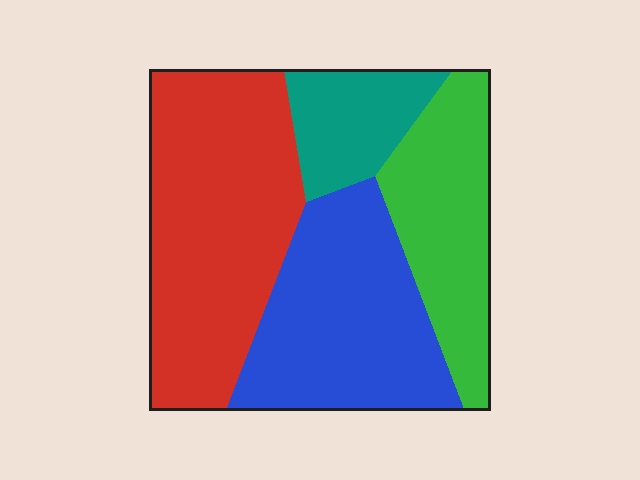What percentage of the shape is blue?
Blue covers 29% of the shape.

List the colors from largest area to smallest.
From largest to smallest: red, blue, green, teal.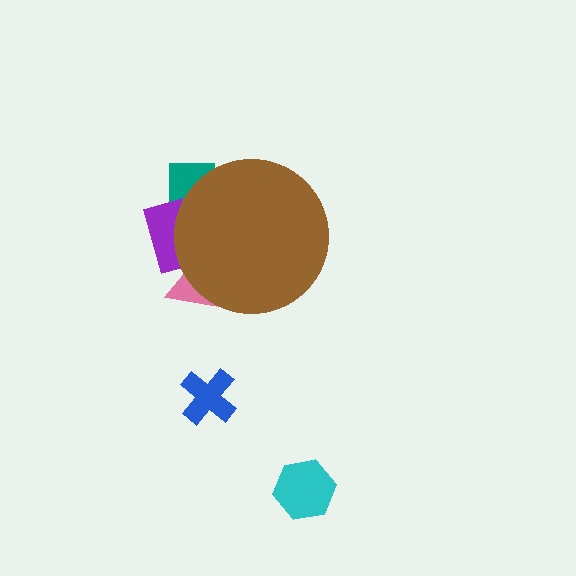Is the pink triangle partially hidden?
Yes, the pink triangle is partially hidden behind the brown circle.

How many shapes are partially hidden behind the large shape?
3 shapes are partially hidden.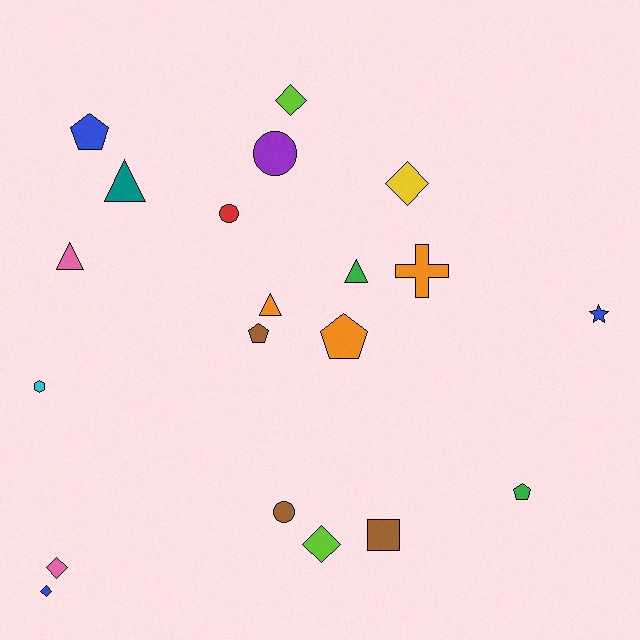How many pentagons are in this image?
There are 4 pentagons.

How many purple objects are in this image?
There is 1 purple object.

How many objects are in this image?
There are 20 objects.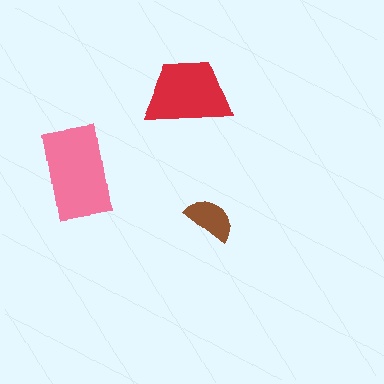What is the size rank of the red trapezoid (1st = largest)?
2nd.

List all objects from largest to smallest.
The pink rectangle, the red trapezoid, the brown semicircle.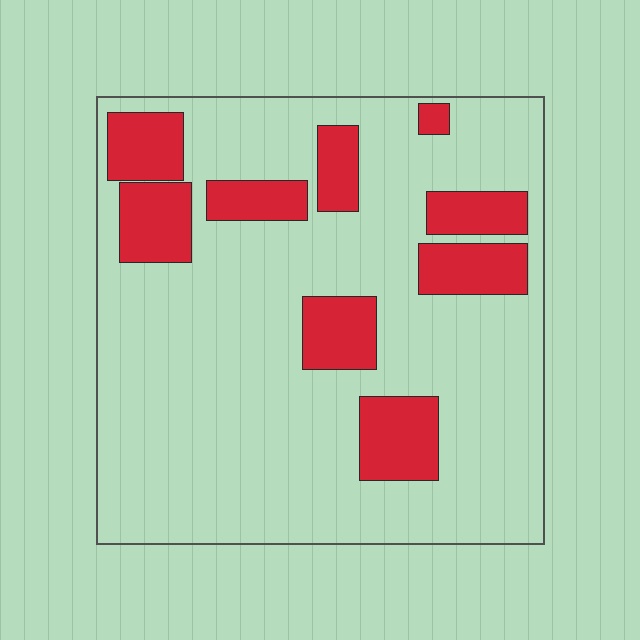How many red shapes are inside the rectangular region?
9.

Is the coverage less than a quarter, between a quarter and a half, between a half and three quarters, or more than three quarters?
Less than a quarter.